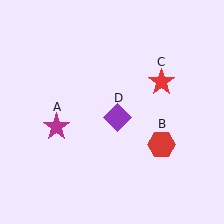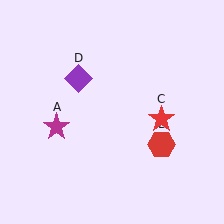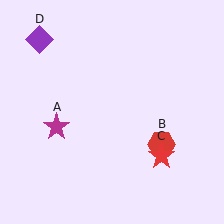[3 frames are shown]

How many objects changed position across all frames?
2 objects changed position: red star (object C), purple diamond (object D).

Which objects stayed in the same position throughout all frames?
Magenta star (object A) and red hexagon (object B) remained stationary.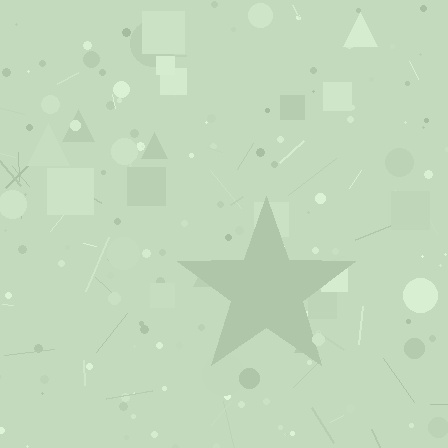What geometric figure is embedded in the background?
A star is embedded in the background.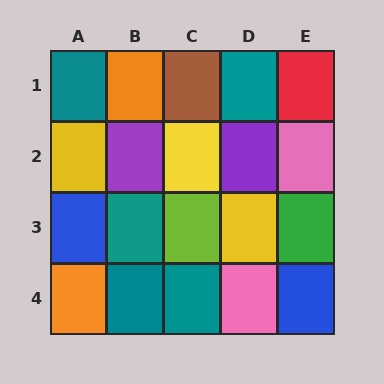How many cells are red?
1 cell is red.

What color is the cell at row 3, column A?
Blue.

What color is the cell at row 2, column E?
Pink.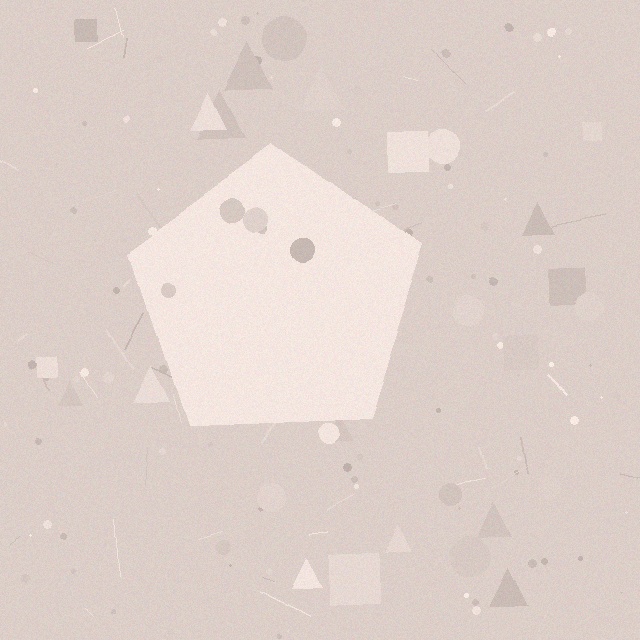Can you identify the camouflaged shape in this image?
The camouflaged shape is a pentagon.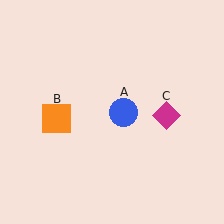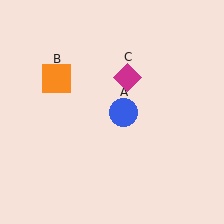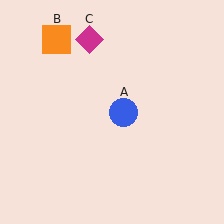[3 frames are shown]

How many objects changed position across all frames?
2 objects changed position: orange square (object B), magenta diamond (object C).